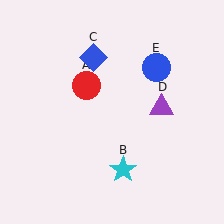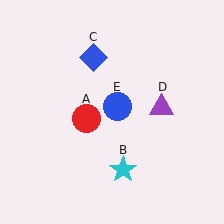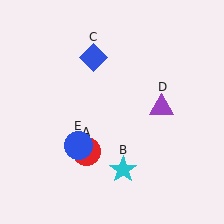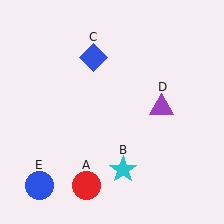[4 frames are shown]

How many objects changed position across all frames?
2 objects changed position: red circle (object A), blue circle (object E).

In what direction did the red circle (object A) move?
The red circle (object A) moved down.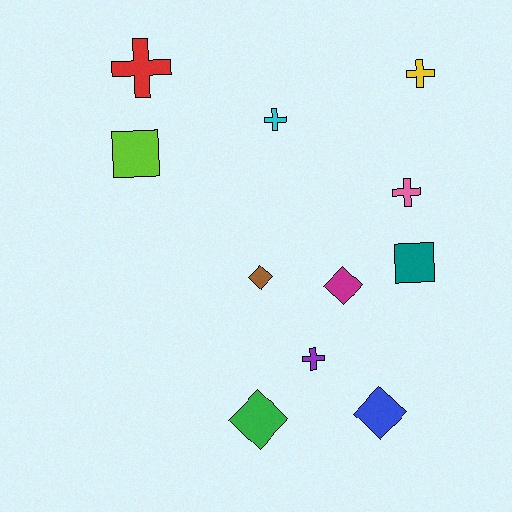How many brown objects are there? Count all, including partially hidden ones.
There is 1 brown object.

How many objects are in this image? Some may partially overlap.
There are 11 objects.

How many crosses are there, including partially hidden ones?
There are 5 crosses.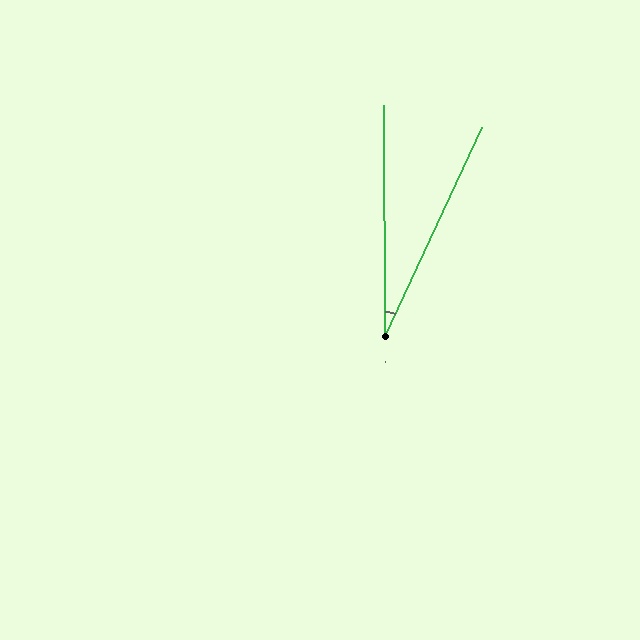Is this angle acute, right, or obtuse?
It is acute.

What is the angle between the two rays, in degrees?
Approximately 25 degrees.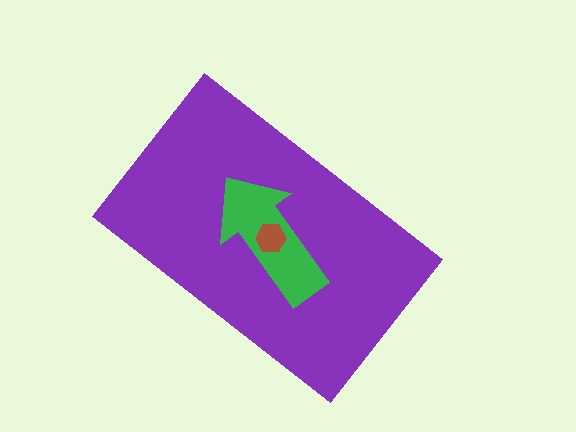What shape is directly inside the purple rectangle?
The green arrow.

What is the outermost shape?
The purple rectangle.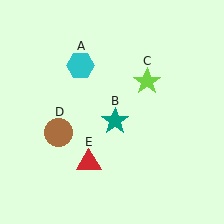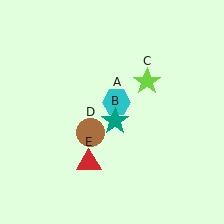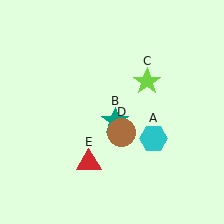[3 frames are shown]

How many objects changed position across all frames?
2 objects changed position: cyan hexagon (object A), brown circle (object D).